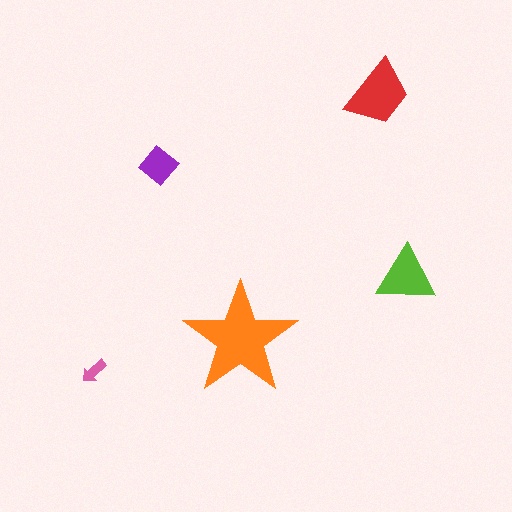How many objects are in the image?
There are 5 objects in the image.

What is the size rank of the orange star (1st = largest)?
1st.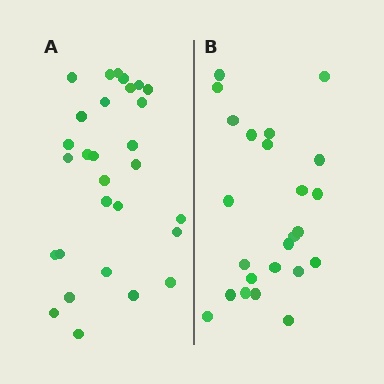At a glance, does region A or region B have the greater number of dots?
Region A (the left region) has more dots.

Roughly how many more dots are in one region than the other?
Region A has about 5 more dots than region B.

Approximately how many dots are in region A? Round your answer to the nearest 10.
About 30 dots. (The exact count is 29, which rounds to 30.)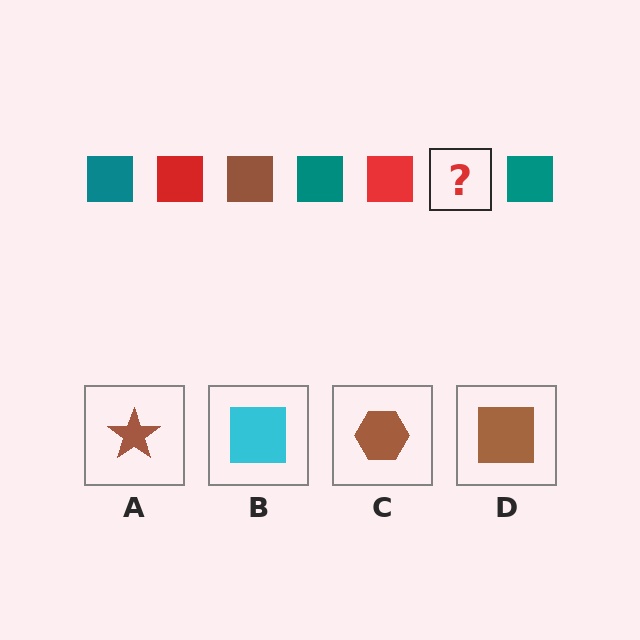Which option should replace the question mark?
Option D.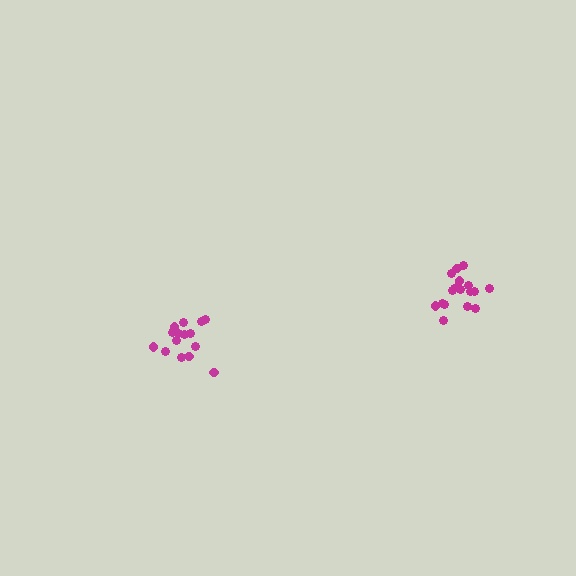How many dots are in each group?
Group 1: 15 dots, Group 2: 18 dots (33 total).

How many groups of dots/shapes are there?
There are 2 groups.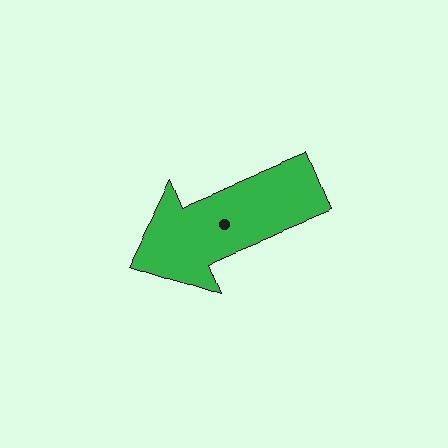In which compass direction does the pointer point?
West.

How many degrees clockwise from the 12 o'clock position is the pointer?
Approximately 248 degrees.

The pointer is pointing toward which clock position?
Roughly 8 o'clock.